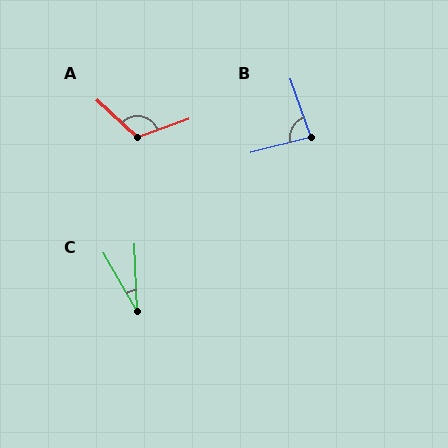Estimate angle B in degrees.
Approximately 85 degrees.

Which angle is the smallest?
C, at approximately 28 degrees.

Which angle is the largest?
A, at approximately 118 degrees.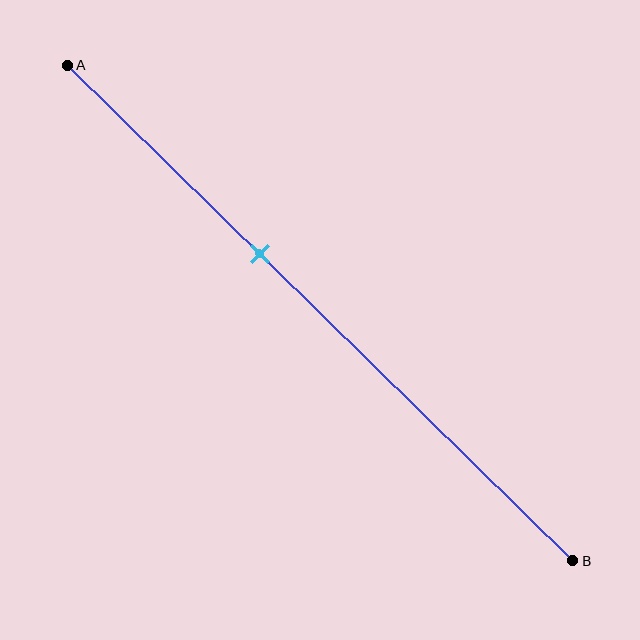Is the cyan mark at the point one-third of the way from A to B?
No, the mark is at about 40% from A, not at the 33% one-third point.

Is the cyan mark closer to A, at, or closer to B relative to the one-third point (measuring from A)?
The cyan mark is closer to point B than the one-third point of segment AB.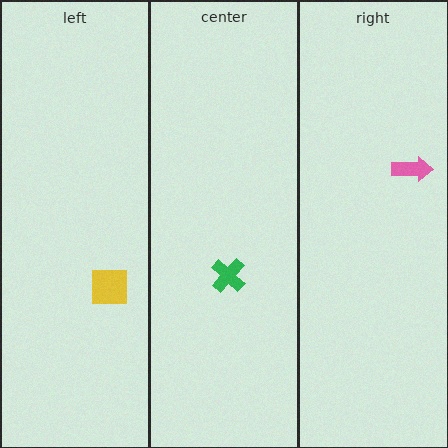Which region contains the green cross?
The center region.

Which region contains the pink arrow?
The right region.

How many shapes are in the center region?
1.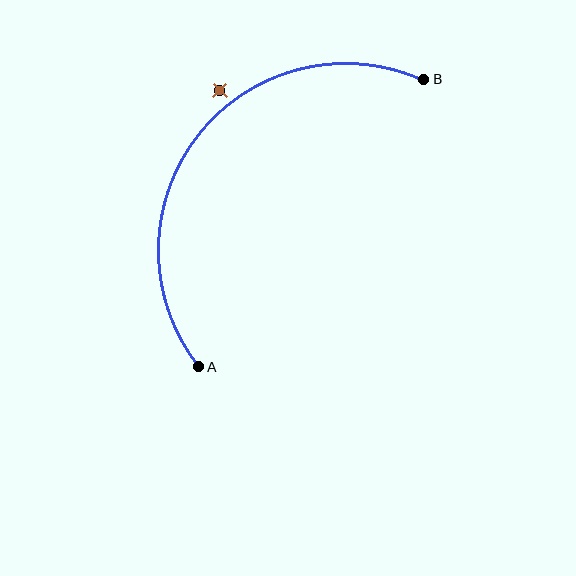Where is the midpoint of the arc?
The arc midpoint is the point on the curve farthest from the straight line joining A and B. It sits above and to the left of that line.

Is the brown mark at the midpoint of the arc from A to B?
No — the brown mark does not lie on the arc at all. It sits slightly outside the curve.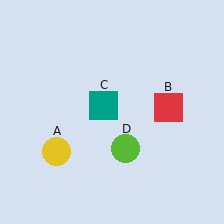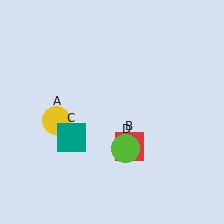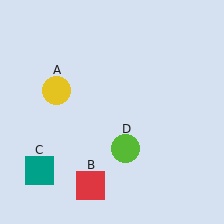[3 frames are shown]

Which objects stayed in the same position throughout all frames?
Lime circle (object D) remained stationary.